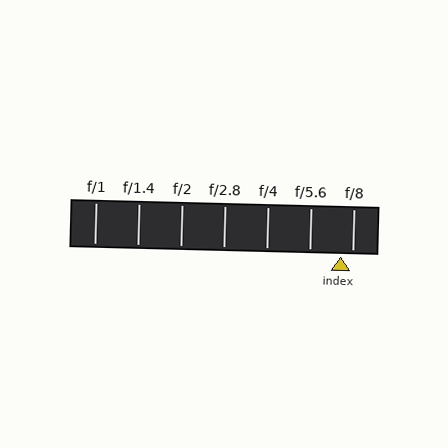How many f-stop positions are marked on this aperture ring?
There are 7 f-stop positions marked.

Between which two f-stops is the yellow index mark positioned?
The index mark is between f/5.6 and f/8.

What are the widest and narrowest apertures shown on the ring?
The widest aperture shown is f/1 and the narrowest is f/8.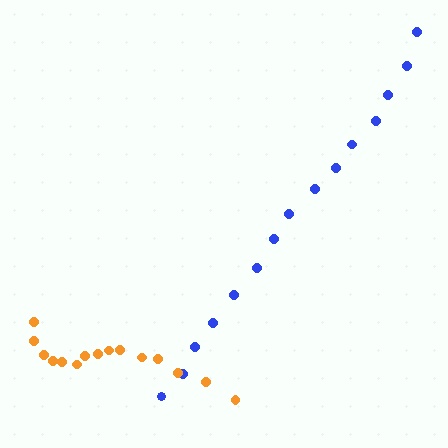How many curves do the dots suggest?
There are 2 distinct paths.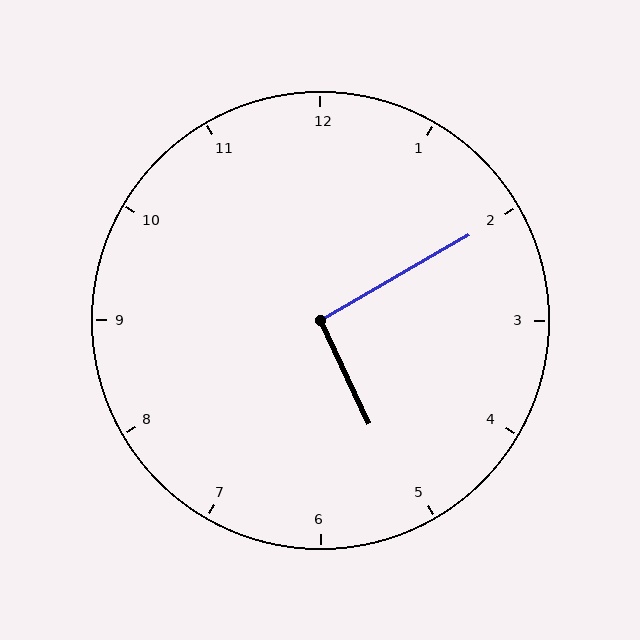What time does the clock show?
5:10.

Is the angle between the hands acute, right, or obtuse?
It is right.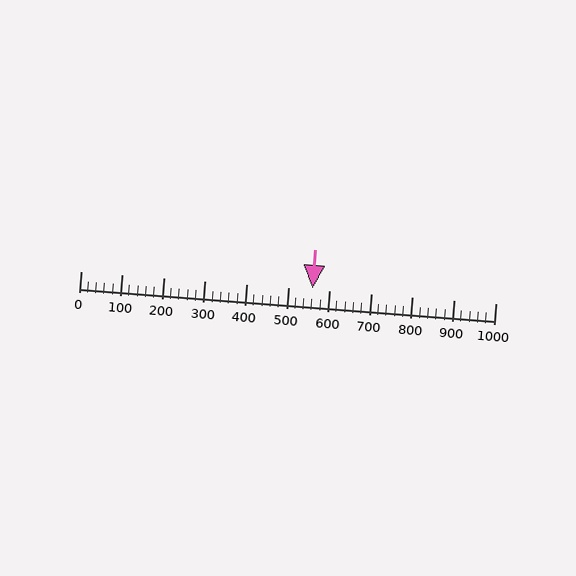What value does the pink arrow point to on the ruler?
The pink arrow points to approximately 560.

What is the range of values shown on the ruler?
The ruler shows values from 0 to 1000.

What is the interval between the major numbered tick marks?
The major tick marks are spaced 100 units apart.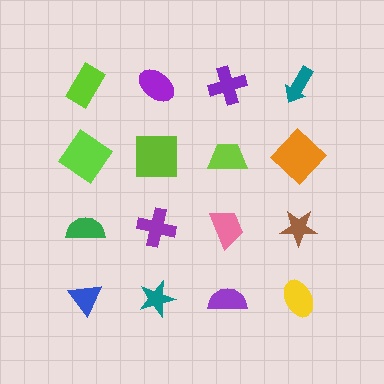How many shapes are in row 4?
4 shapes.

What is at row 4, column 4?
A yellow ellipse.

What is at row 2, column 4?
An orange diamond.